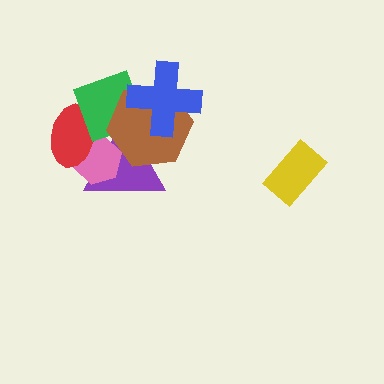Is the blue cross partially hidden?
No, no other shape covers it.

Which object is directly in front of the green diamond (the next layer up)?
The brown hexagon is directly in front of the green diamond.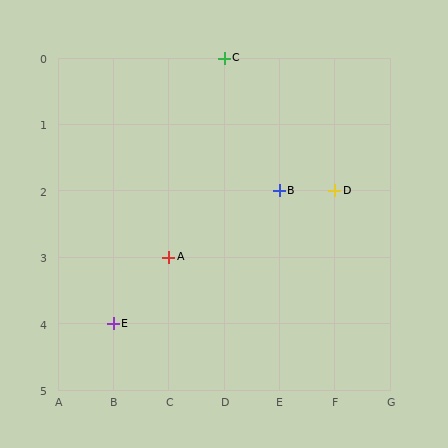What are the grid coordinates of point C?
Point C is at grid coordinates (D, 0).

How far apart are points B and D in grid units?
Points B and D are 1 column apart.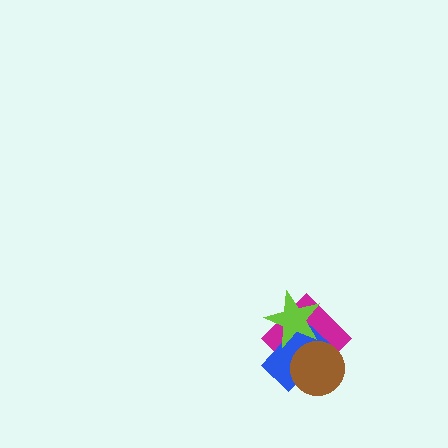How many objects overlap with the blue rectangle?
3 objects overlap with the blue rectangle.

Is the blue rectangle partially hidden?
Yes, it is partially covered by another shape.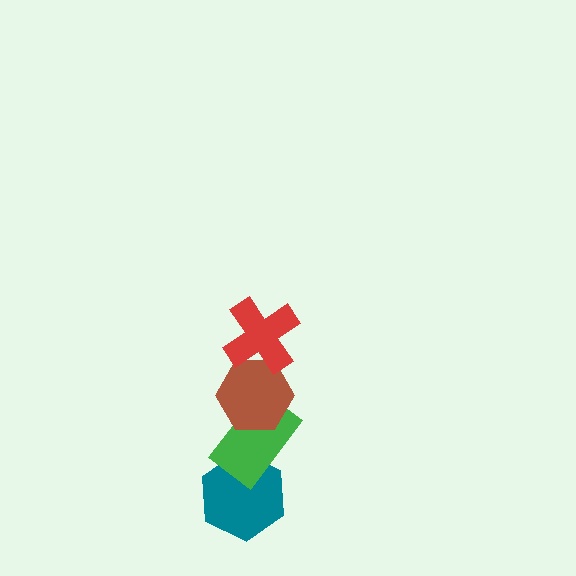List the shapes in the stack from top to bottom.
From top to bottom: the red cross, the brown hexagon, the green rectangle, the teal hexagon.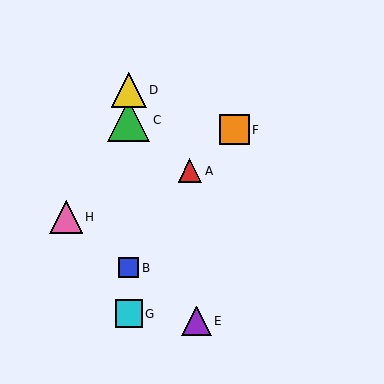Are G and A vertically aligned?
No, G is at x≈129 and A is at x≈190.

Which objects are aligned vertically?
Objects B, C, D, G are aligned vertically.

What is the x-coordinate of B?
Object B is at x≈129.